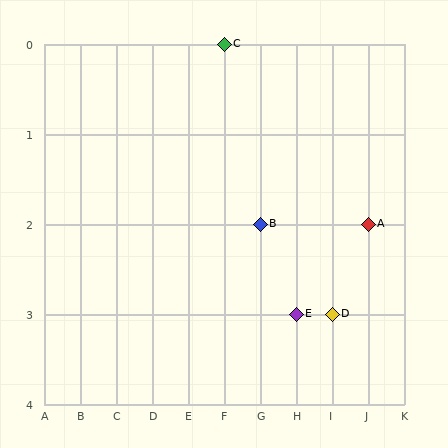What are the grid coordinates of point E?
Point E is at grid coordinates (H, 3).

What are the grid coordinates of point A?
Point A is at grid coordinates (J, 2).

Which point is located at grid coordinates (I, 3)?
Point D is at (I, 3).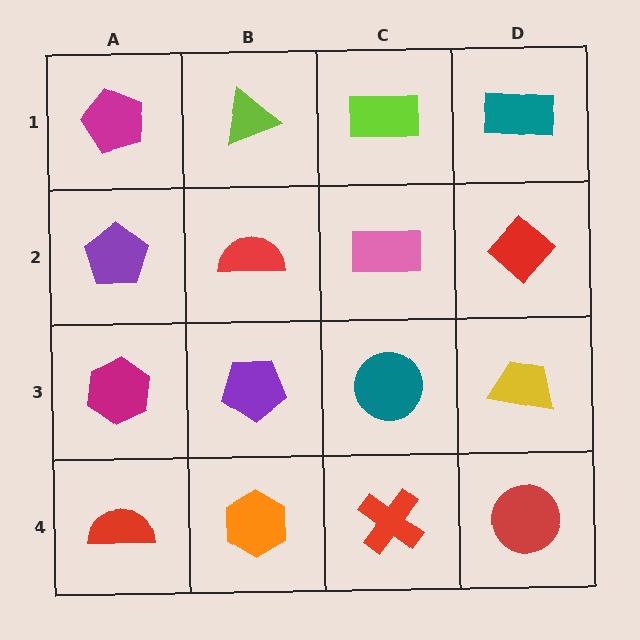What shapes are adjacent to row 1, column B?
A red semicircle (row 2, column B), a magenta pentagon (row 1, column A), a lime rectangle (row 1, column C).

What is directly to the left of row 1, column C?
A lime triangle.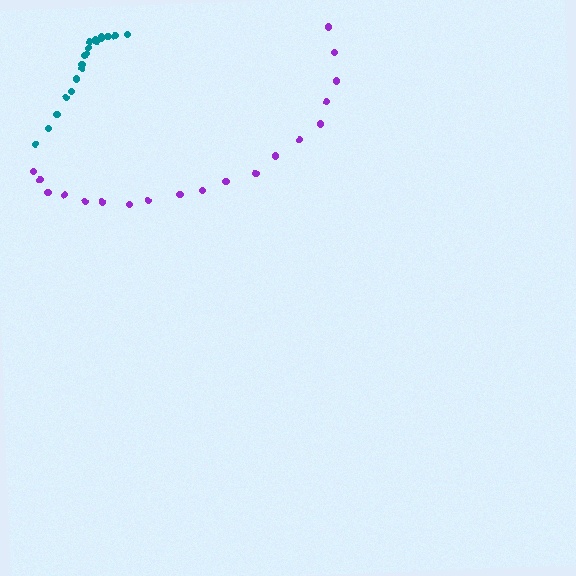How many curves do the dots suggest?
There are 2 distinct paths.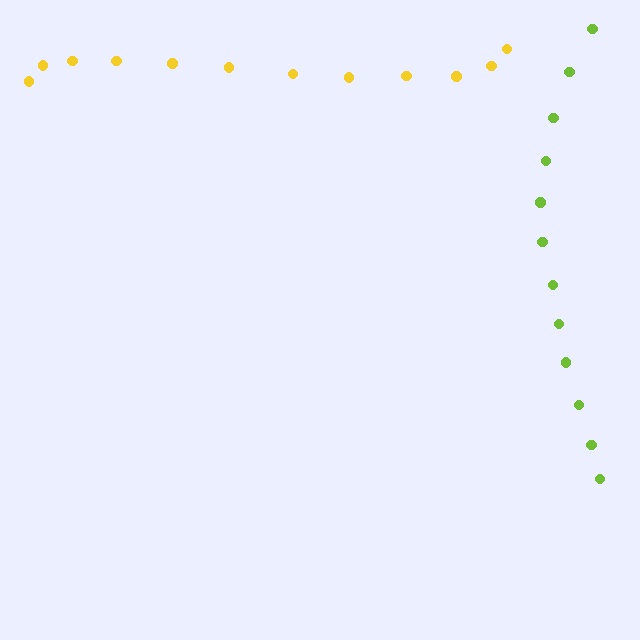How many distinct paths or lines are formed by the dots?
There are 2 distinct paths.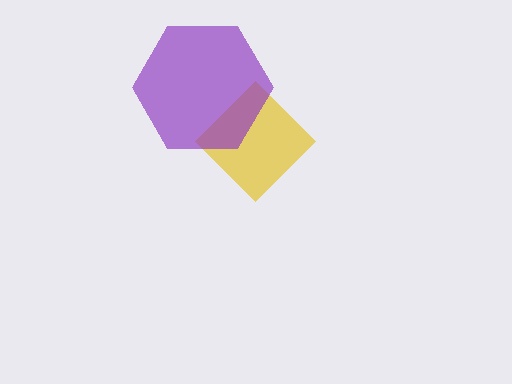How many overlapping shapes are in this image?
There are 2 overlapping shapes in the image.